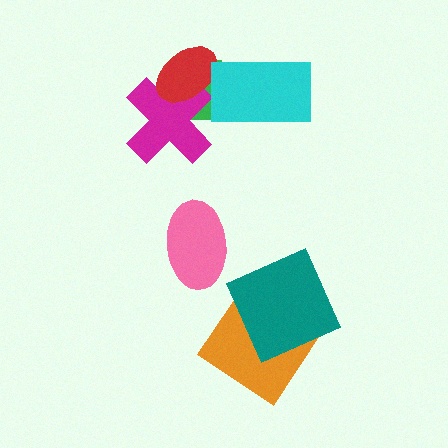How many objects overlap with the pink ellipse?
0 objects overlap with the pink ellipse.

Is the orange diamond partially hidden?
Yes, it is partially covered by another shape.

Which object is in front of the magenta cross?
The red ellipse is in front of the magenta cross.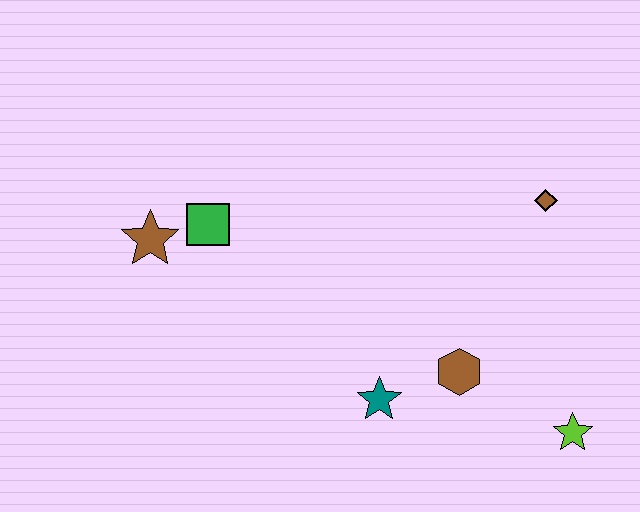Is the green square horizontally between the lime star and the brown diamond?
No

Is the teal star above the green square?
No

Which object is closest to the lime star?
The brown hexagon is closest to the lime star.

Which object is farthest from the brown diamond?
The brown star is farthest from the brown diamond.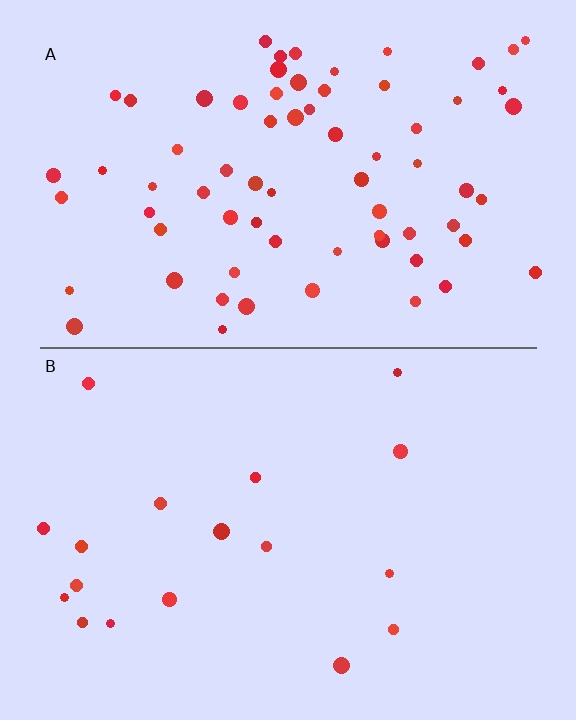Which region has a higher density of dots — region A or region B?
A (the top).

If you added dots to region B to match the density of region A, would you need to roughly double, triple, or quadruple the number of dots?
Approximately quadruple.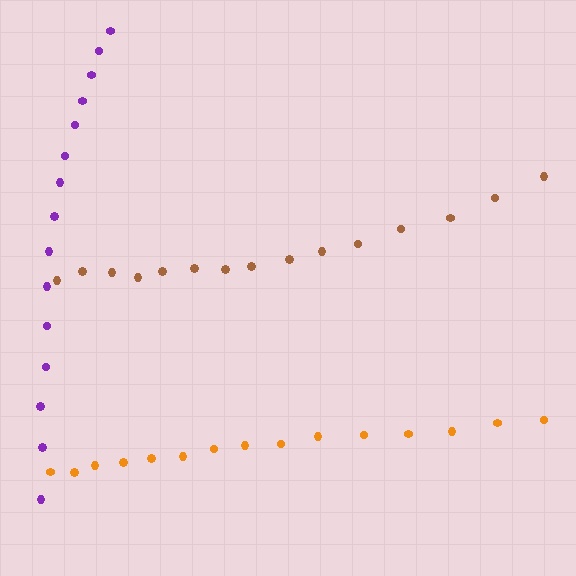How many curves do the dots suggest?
There are 3 distinct paths.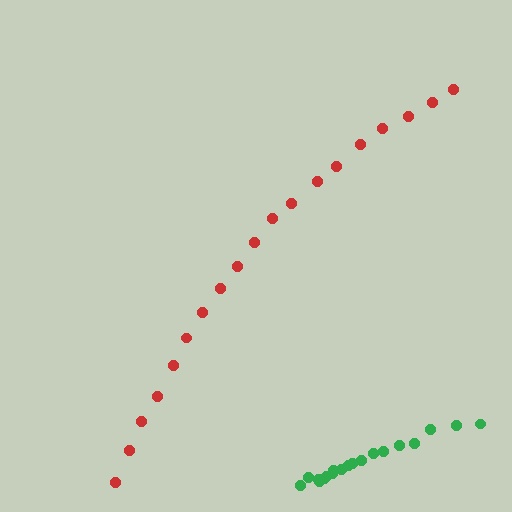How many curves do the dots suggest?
There are 2 distinct paths.